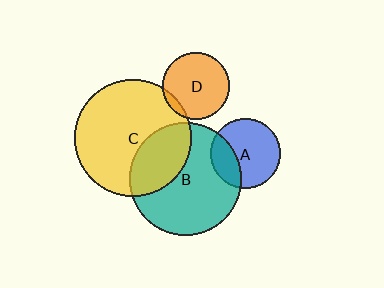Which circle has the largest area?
Circle C (yellow).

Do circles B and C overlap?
Yes.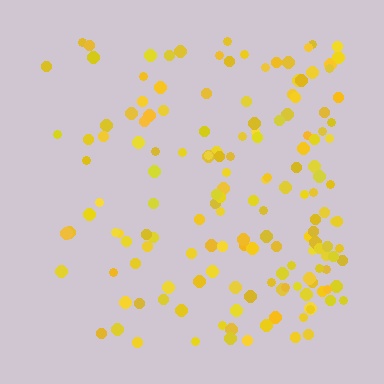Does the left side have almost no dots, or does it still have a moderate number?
Still a moderate number, just noticeably fewer than the right.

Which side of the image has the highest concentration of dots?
The right.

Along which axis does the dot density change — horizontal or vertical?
Horizontal.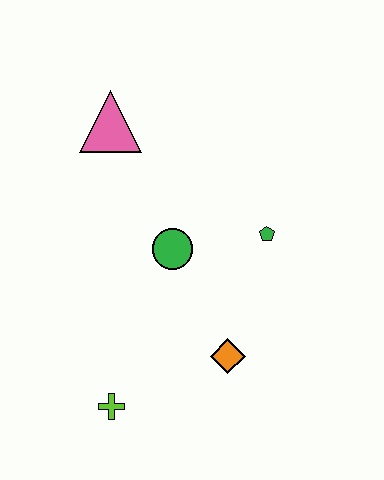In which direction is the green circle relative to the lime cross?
The green circle is above the lime cross.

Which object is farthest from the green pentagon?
The lime cross is farthest from the green pentagon.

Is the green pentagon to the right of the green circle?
Yes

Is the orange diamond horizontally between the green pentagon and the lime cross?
Yes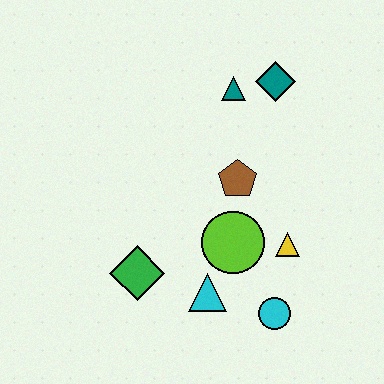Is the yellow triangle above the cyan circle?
Yes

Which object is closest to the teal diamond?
The teal triangle is closest to the teal diamond.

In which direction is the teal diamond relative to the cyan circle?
The teal diamond is above the cyan circle.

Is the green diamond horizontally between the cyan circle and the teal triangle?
No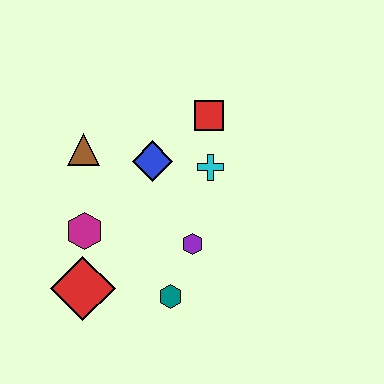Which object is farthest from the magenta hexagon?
The red square is farthest from the magenta hexagon.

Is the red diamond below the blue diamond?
Yes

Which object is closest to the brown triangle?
The blue diamond is closest to the brown triangle.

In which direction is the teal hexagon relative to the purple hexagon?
The teal hexagon is below the purple hexagon.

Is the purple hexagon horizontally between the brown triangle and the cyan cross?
Yes